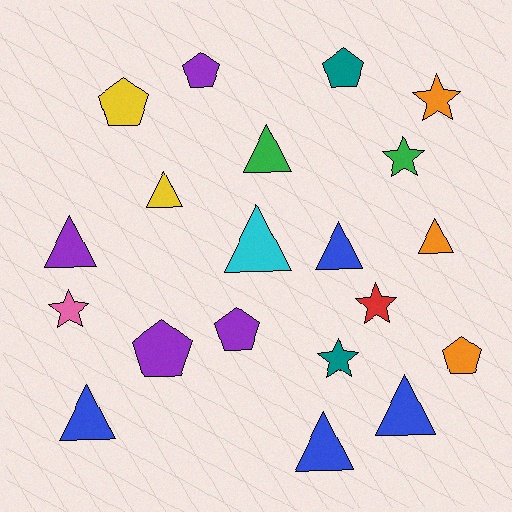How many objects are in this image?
There are 20 objects.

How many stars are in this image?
There are 5 stars.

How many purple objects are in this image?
There are 4 purple objects.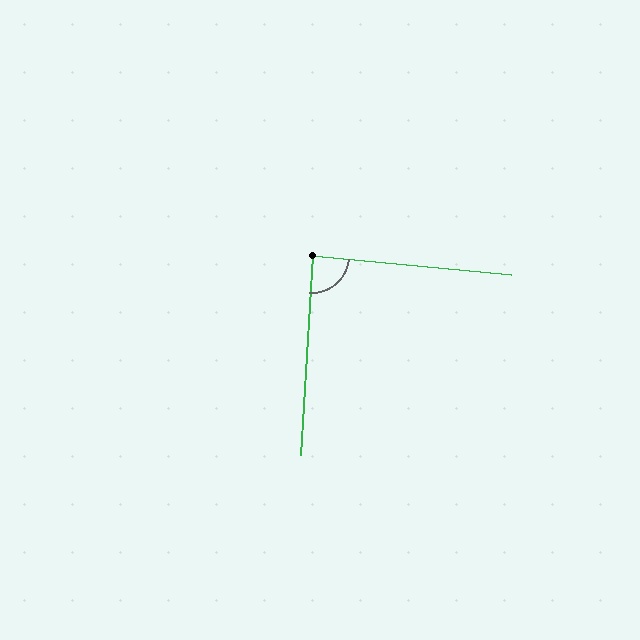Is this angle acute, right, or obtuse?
It is approximately a right angle.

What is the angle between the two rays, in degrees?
Approximately 88 degrees.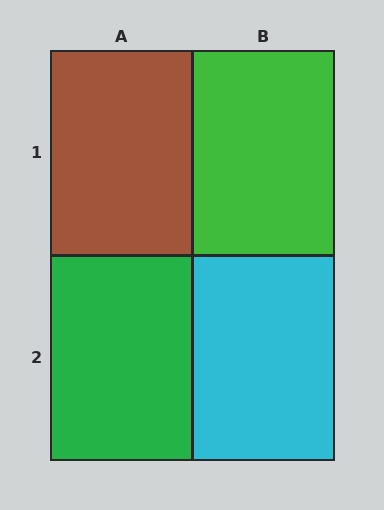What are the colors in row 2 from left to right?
Green, cyan.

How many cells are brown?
1 cell is brown.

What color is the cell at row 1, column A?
Brown.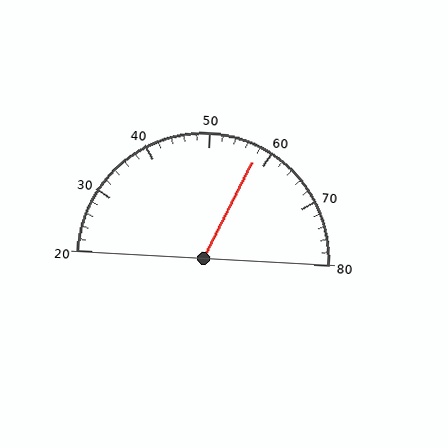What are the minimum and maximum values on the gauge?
The gauge ranges from 20 to 80.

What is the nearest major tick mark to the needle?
The nearest major tick mark is 60.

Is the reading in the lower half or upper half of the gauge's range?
The reading is in the upper half of the range (20 to 80).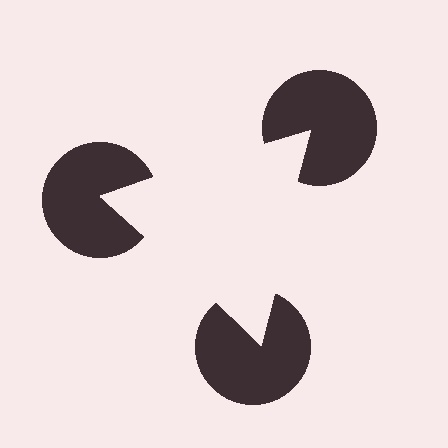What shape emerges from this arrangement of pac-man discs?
An illusory triangle — its edges are inferred from the aligned wedge cuts in the pac-man discs, not physically drawn.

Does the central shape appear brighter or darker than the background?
It typically appears slightly brighter than the background, even though no actual brightness change is drawn.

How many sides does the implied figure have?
3 sides.